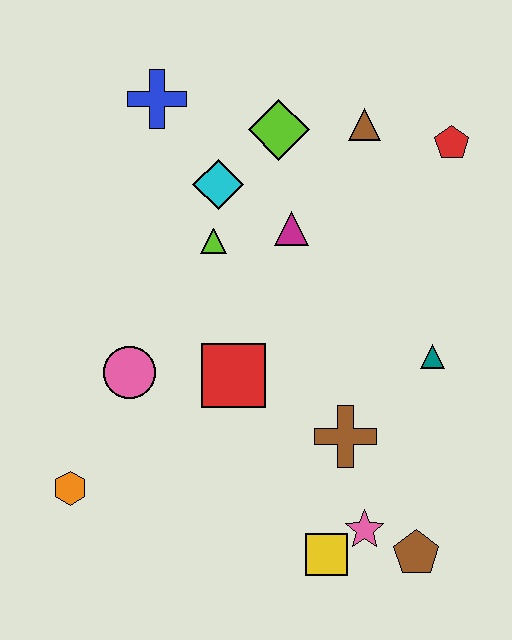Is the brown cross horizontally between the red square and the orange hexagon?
No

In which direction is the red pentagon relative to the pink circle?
The red pentagon is to the right of the pink circle.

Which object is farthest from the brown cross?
The blue cross is farthest from the brown cross.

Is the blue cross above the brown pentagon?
Yes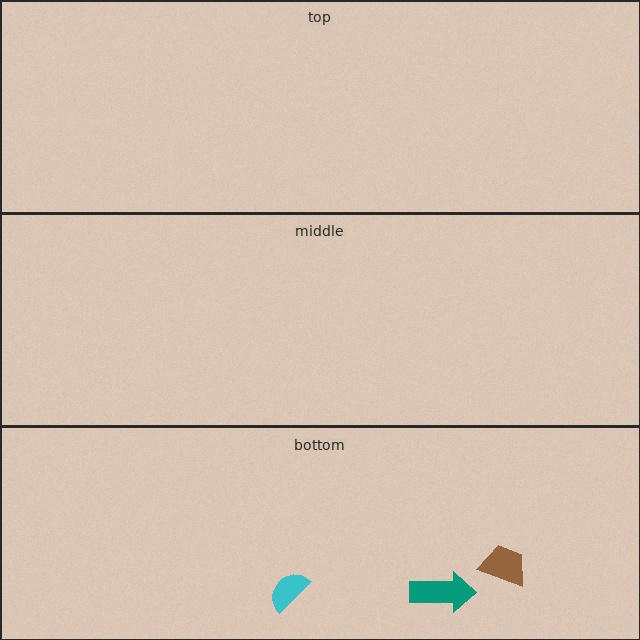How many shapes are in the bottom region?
3.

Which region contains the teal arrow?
The bottom region.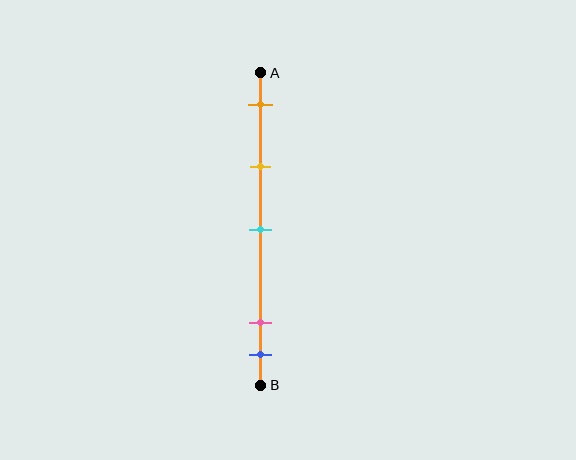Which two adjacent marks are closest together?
The pink and blue marks are the closest adjacent pair.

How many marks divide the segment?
There are 5 marks dividing the segment.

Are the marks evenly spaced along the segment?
No, the marks are not evenly spaced.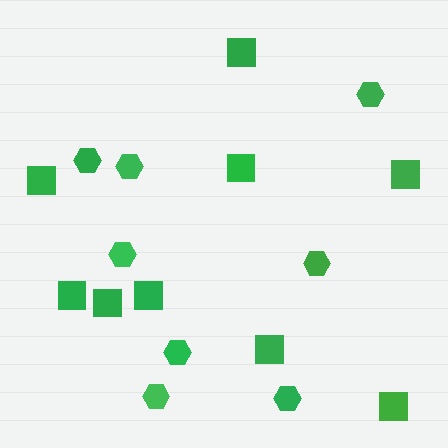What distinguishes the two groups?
There are 2 groups: one group of squares (9) and one group of hexagons (8).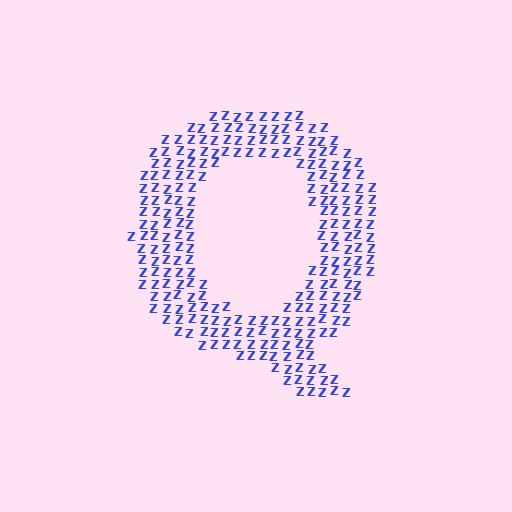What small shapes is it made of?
It is made of small letter Z's.